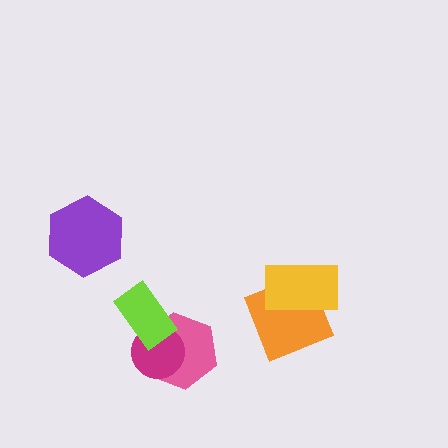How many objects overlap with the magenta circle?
2 objects overlap with the magenta circle.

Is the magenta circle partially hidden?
Yes, it is partially covered by another shape.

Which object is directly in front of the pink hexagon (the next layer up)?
The magenta circle is directly in front of the pink hexagon.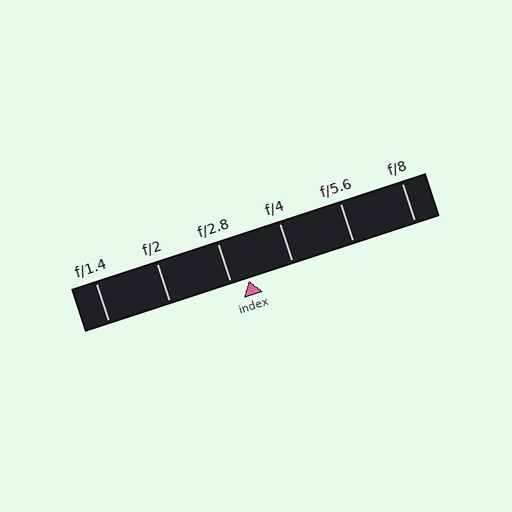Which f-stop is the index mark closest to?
The index mark is closest to f/2.8.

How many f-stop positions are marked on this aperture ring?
There are 6 f-stop positions marked.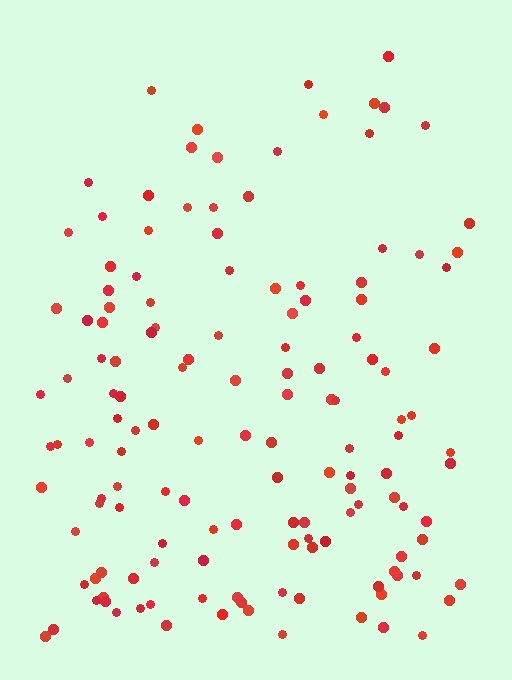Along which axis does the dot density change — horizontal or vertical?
Vertical.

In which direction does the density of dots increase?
From top to bottom, with the bottom side densest.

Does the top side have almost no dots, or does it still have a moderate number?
Still a moderate number, just noticeably fewer than the bottom.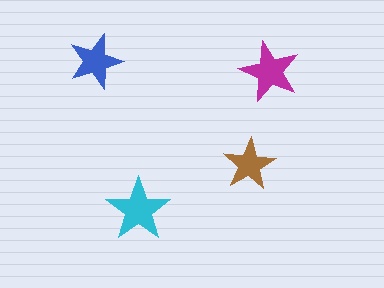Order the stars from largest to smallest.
the cyan one, the magenta one, the blue one, the brown one.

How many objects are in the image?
There are 4 objects in the image.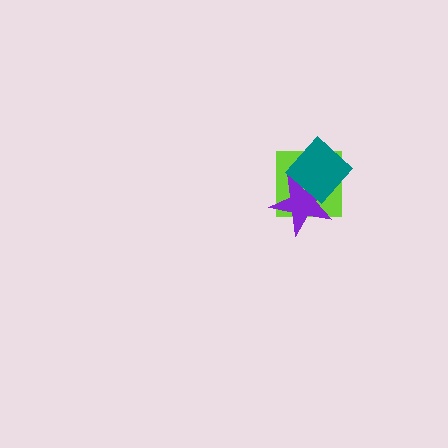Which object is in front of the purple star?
The teal diamond is in front of the purple star.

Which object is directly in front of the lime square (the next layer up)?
The purple star is directly in front of the lime square.